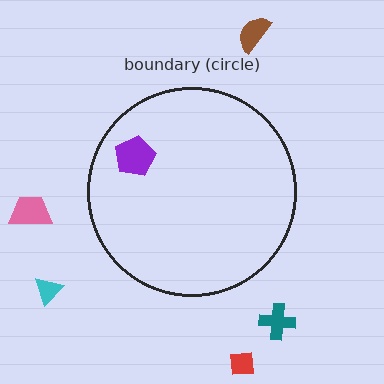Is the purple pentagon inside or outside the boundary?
Inside.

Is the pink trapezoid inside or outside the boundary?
Outside.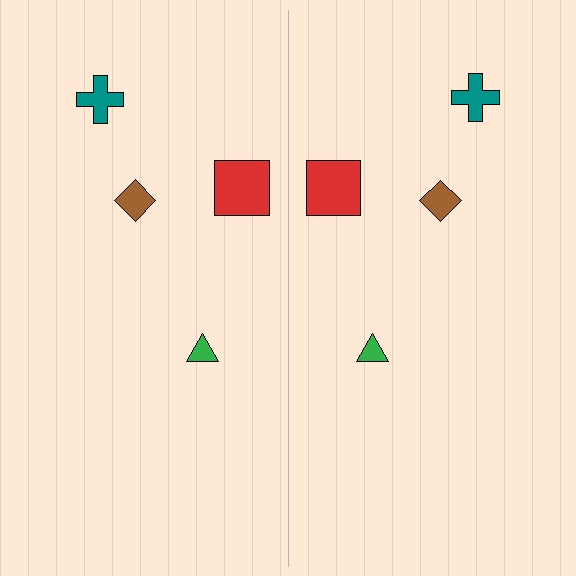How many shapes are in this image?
There are 8 shapes in this image.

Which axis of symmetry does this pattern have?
The pattern has a vertical axis of symmetry running through the center of the image.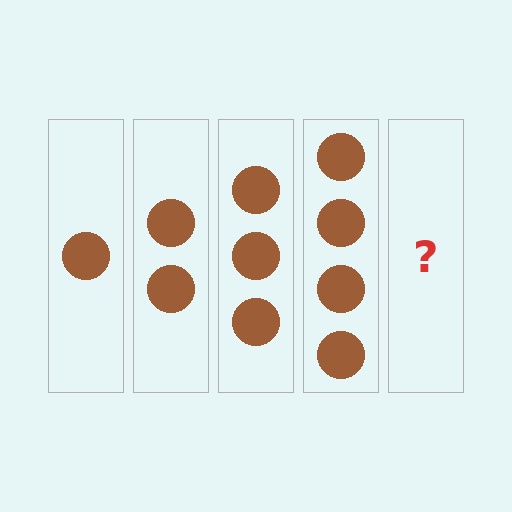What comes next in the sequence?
The next element should be 5 circles.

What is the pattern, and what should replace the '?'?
The pattern is that each step adds one more circle. The '?' should be 5 circles.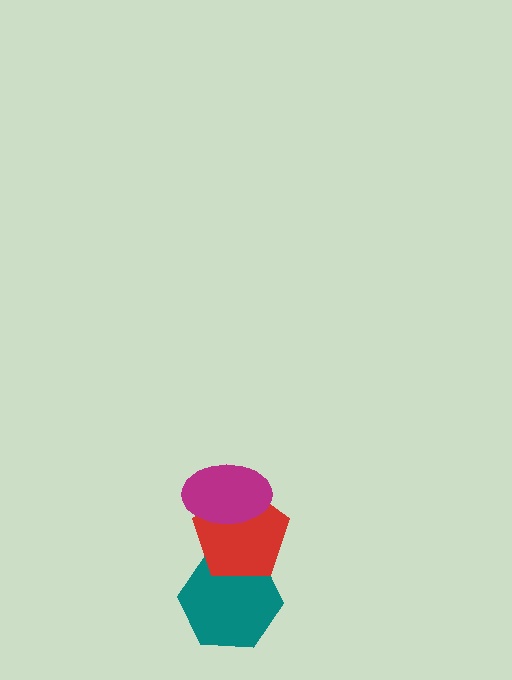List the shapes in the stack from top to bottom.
From top to bottom: the magenta ellipse, the red pentagon, the teal hexagon.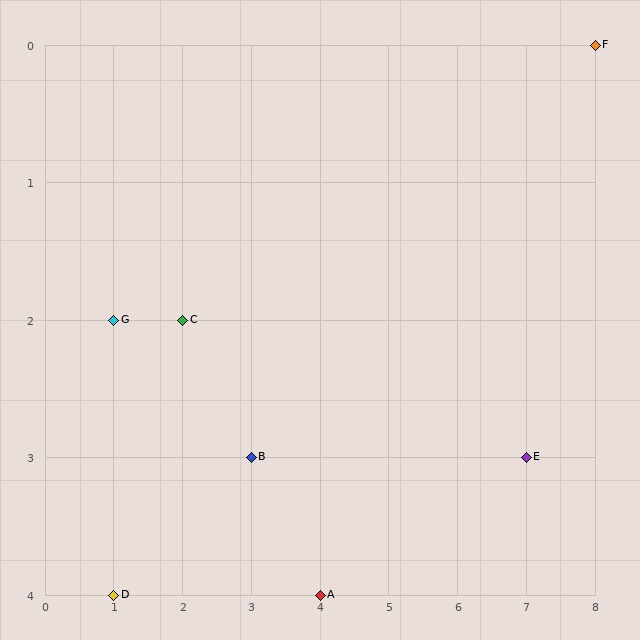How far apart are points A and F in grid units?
Points A and F are 4 columns and 4 rows apart (about 5.7 grid units diagonally).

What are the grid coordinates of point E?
Point E is at grid coordinates (7, 3).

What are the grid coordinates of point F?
Point F is at grid coordinates (8, 0).